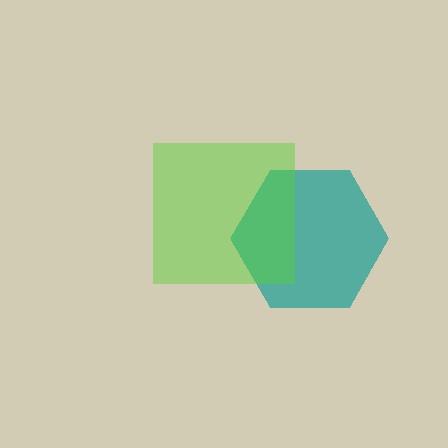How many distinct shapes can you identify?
There are 2 distinct shapes: a teal hexagon, a lime square.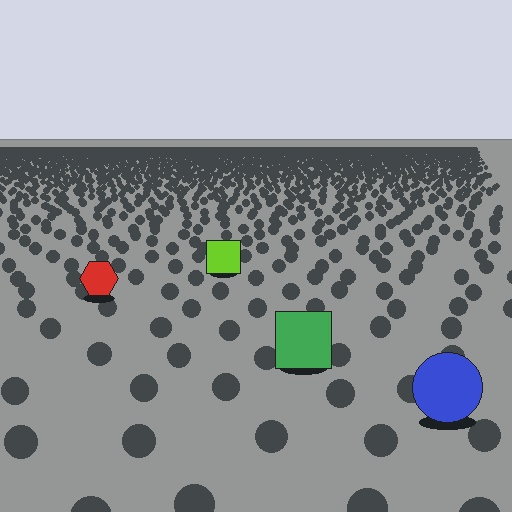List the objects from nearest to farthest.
From nearest to farthest: the blue circle, the green square, the red hexagon, the lime square.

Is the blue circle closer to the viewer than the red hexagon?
Yes. The blue circle is closer — you can tell from the texture gradient: the ground texture is coarser near it.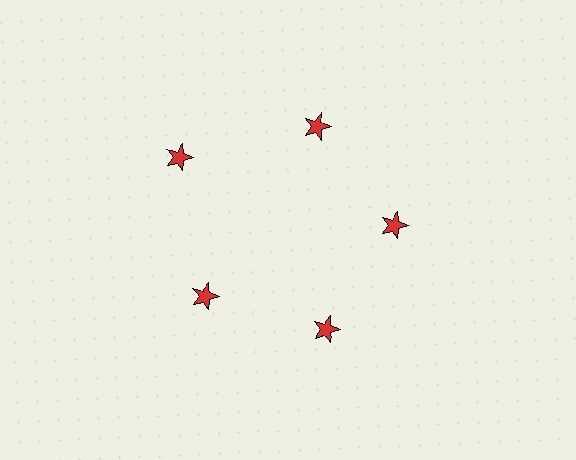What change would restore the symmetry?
The symmetry would be restored by moving it inward, back onto the ring so that all 5 stars sit at equal angles and equal distance from the center.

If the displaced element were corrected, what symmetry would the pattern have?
It would have 5-fold rotational symmetry — the pattern would map onto itself every 72 degrees.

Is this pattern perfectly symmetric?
No. The 5 red stars are arranged in a ring, but one element near the 10 o'clock position is pushed outward from the center, breaking the 5-fold rotational symmetry.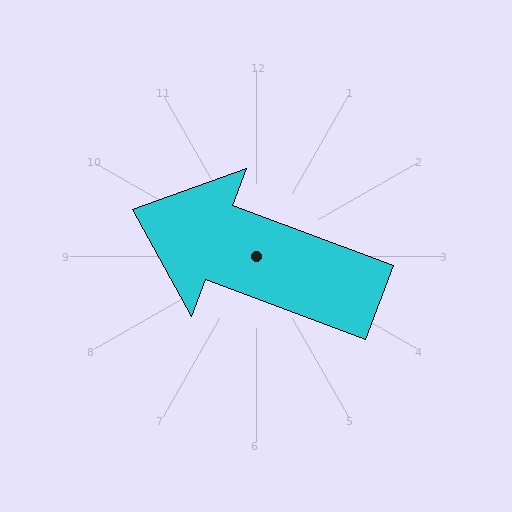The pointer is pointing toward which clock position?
Roughly 10 o'clock.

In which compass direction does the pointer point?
West.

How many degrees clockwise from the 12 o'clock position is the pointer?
Approximately 290 degrees.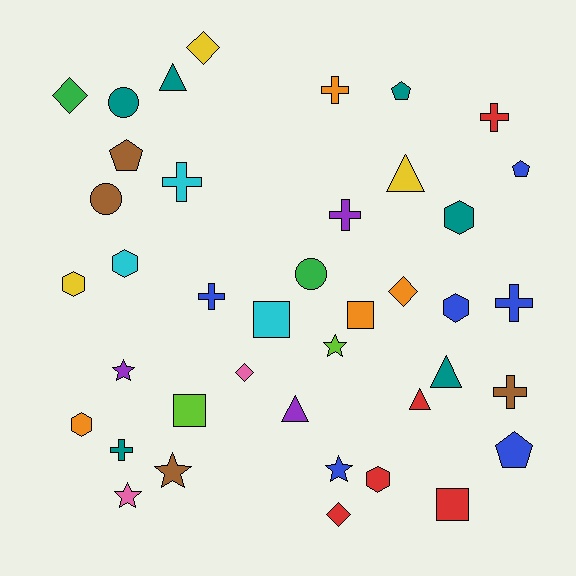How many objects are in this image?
There are 40 objects.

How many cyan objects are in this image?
There are 3 cyan objects.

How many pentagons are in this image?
There are 4 pentagons.